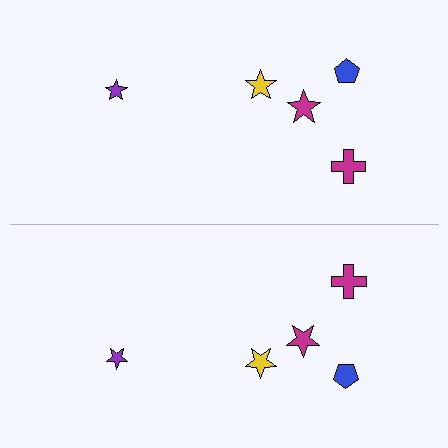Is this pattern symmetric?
Yes, this pattern has bilateral (reflection) symmetry.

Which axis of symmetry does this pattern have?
The pattern has a horizontal axis of symmetry running through the center of the image.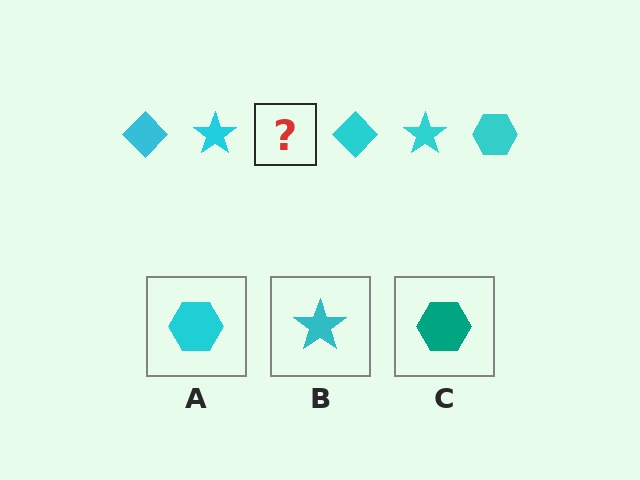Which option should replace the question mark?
Option A.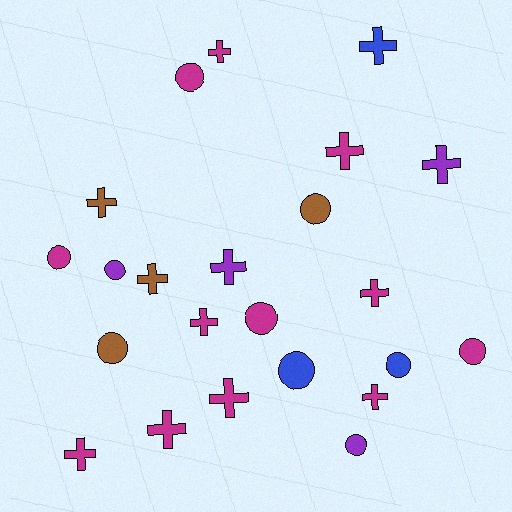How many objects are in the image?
There are 23 objects.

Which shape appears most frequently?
Cross, with 13 objects.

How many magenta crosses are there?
There are 8 magenta crosses.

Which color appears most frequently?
Magenta, with 12 objects.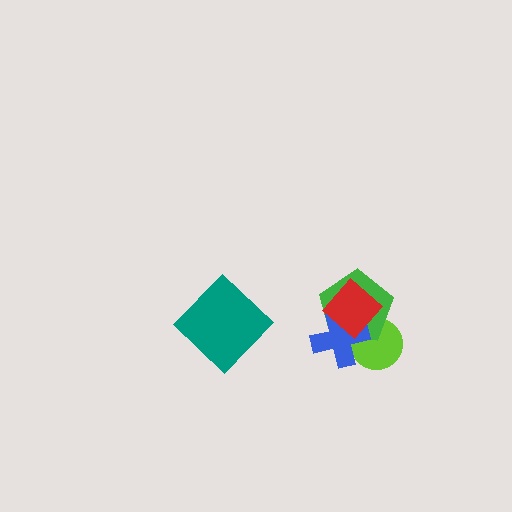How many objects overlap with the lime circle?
3 objects overlap with the lime circle.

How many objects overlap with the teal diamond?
0 objects overlap with the teal diamond.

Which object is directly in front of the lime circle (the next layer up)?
The green pentagon is directly in front of the lime circle.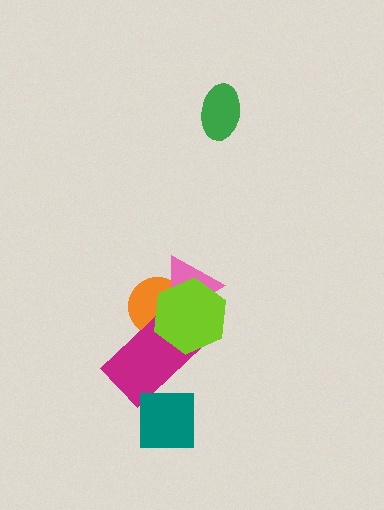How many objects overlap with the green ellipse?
0 objects overlap with the green ellipse.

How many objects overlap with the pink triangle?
2 objects overlap with the pink triangle.